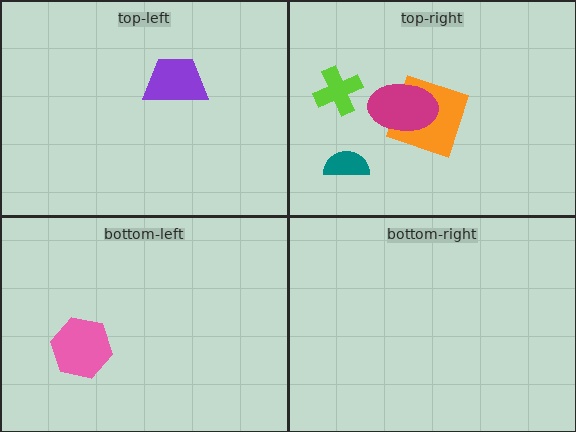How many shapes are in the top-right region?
4.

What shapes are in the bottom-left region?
The pink hexagon.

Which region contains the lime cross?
The top-right region.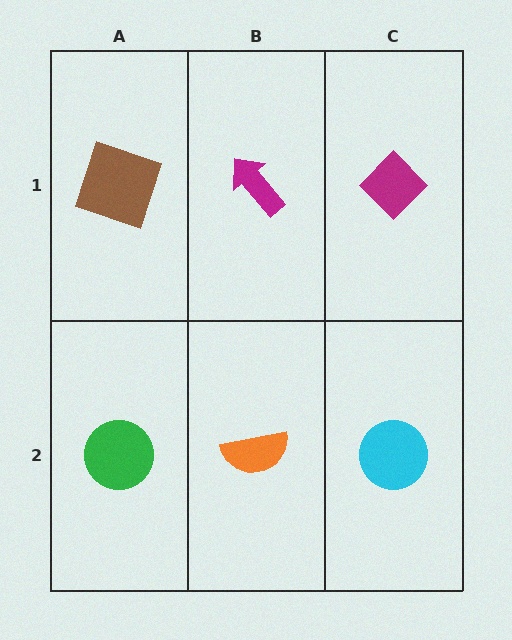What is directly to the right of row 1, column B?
A magenta diamond.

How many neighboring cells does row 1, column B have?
3.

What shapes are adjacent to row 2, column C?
A magenta diamond (row 1, column C), an orange semicircle (row 2, column B).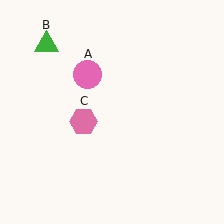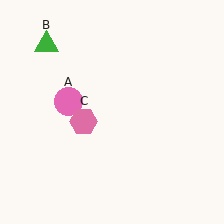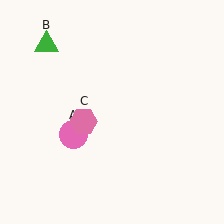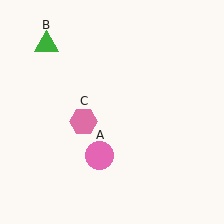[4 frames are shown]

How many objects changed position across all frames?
1 object changed position: pink circle (object A).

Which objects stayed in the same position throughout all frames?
Green triangle (object B) and pink hexagon (object C) remained stationary.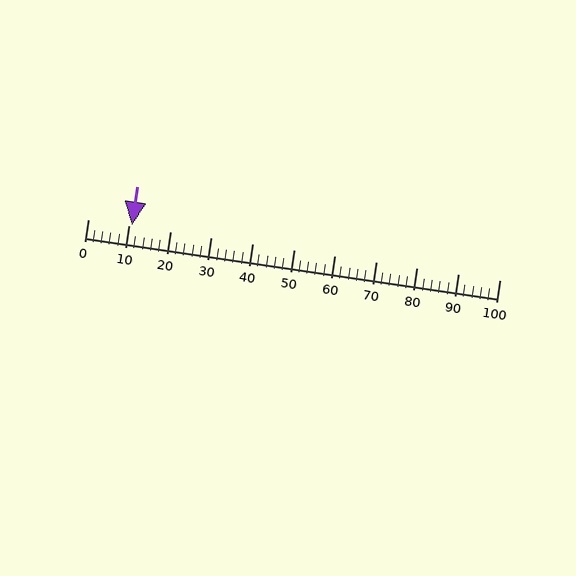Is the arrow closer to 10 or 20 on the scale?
The arrow is closer to 10.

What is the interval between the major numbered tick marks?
The major tick marks are spaced 10 units apart.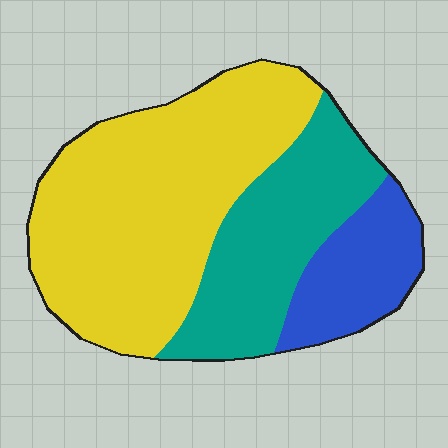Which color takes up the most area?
Yellow, at roughly 55%.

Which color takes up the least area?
Blue, at roughly 15%.